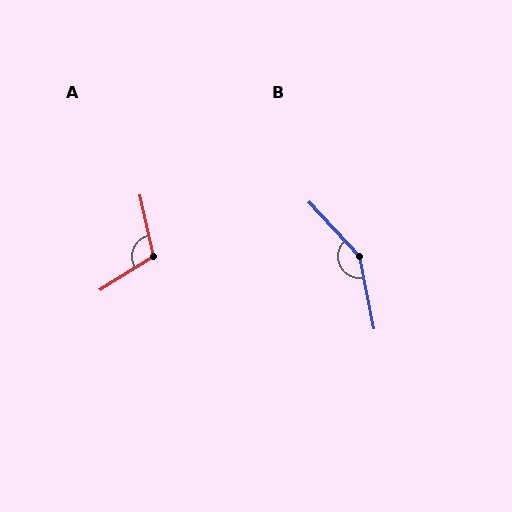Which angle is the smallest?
A, at approximately 109 degrees.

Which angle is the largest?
B, at approximately 148 degrees.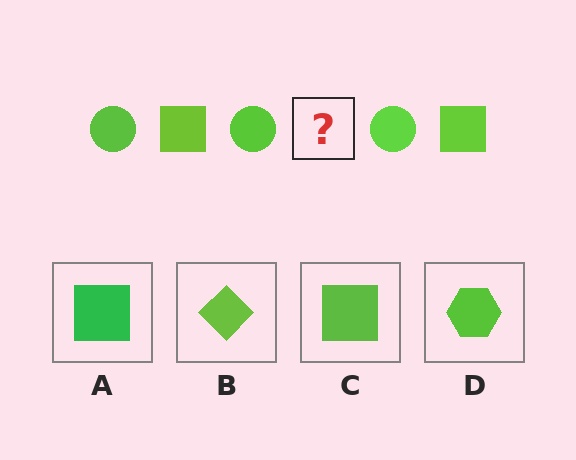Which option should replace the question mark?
Option C.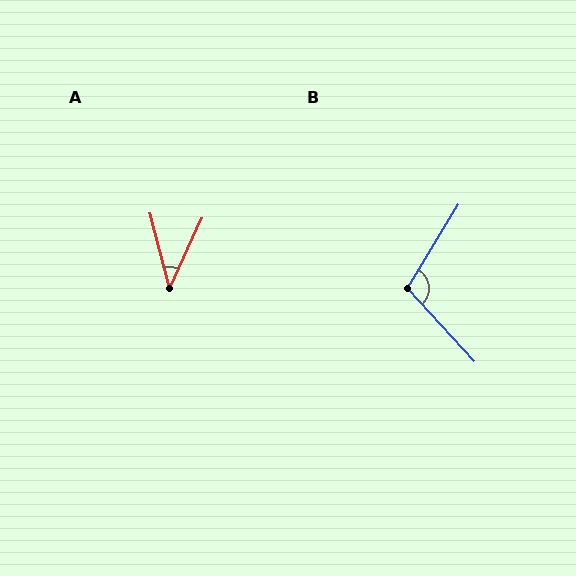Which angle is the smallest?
A, at approximately 39 degrees.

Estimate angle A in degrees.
Approximately 39 degrees.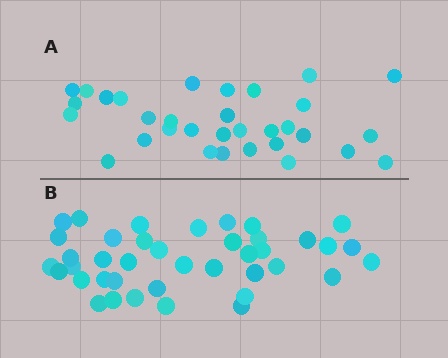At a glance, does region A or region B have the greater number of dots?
Region B (the bottom region) has more dots.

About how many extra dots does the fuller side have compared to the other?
Region B has roughly 8 or so more dots than region A.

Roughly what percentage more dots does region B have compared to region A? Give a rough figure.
About 25% more.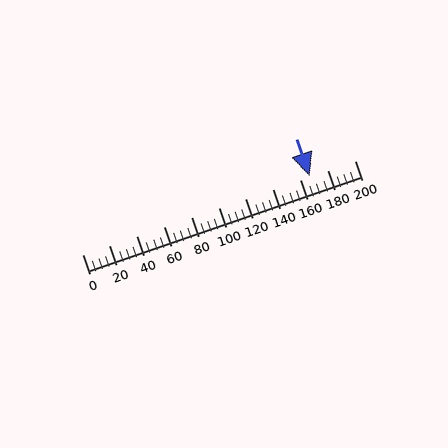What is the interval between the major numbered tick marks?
The major tick marks are spaced 20 units apart.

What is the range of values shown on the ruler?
The ruler shows values from 0 to 200.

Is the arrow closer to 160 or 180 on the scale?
The arrow is closer to 160.